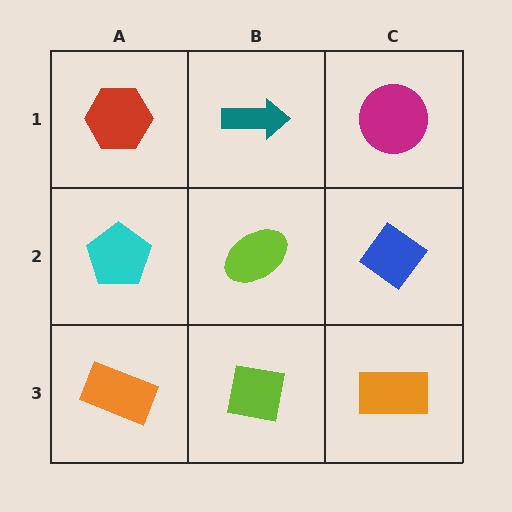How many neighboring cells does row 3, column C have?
2.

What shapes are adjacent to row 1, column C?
A blue diamond (row 2, column C), a teal arrow (row 1, column B).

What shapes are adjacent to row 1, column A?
A cyan pentagon (row 2, column A), a teal arrow (row 1, column B).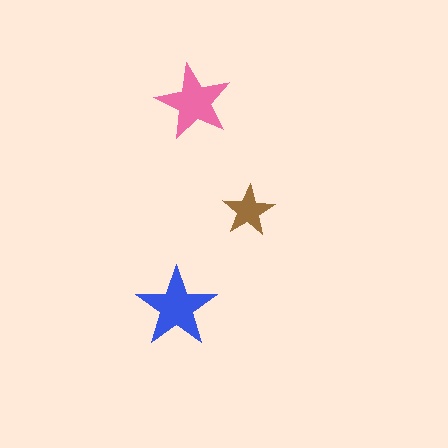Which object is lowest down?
The blue star is bottommost.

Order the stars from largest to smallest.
the blue one, the pink one, the brown one.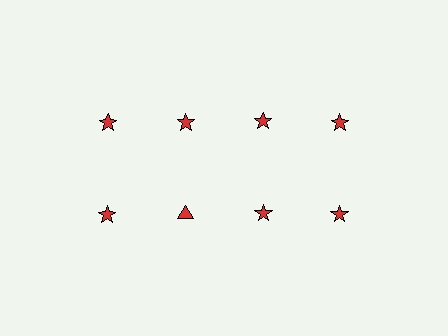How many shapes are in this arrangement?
There are 8 shapes arranged in a grid pattern.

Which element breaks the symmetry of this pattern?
The red triangle in the second row, second from left column breaks the symmetry. All other shapes are red stars.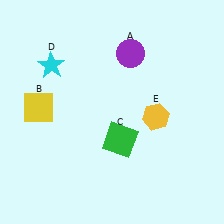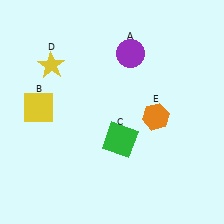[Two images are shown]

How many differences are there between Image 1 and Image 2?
There are 2 differences between the two images.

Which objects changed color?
D changed from cyan to yellow. E changed from yellow to orange.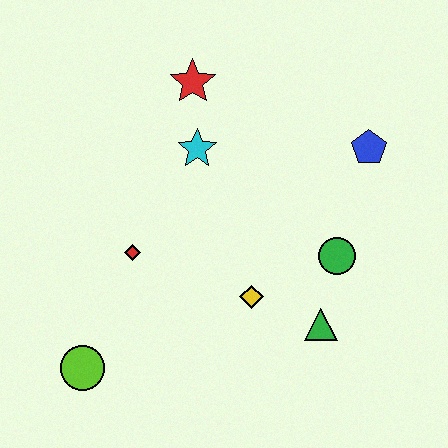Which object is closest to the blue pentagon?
The green circle is closest to the blue pentagon.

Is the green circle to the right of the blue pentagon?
No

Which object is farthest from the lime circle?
The blue pentagon is farthest from the lime circle.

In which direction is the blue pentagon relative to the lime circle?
The blue pentagon is to the right of the lime circle.